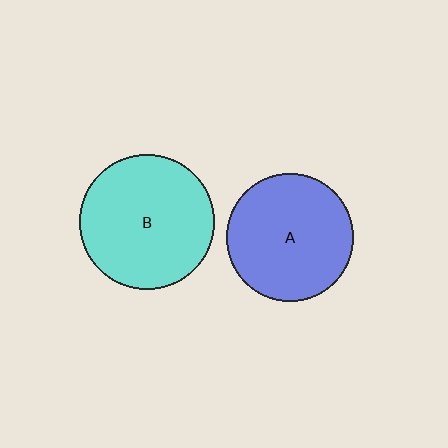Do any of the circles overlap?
No, none of the circles overlap.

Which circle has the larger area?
Circle B (cyan).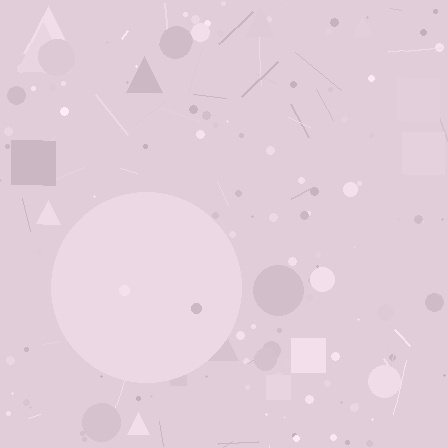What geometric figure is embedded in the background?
A circle is embedded in the background.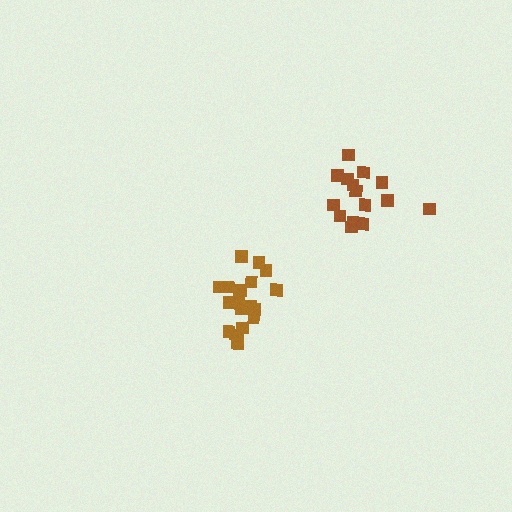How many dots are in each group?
Group 1: 19 dots, Group 2: 15 dots (34 total).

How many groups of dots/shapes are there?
There are 2 groups.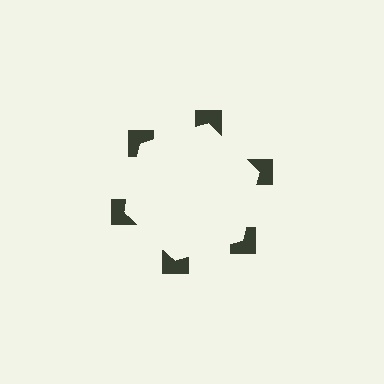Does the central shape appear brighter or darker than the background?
It typically appears slightly brighter than the background, even though no actual brightness change is drawn.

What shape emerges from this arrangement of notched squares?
An illusory hexagon — its edges are inferred from the aligned wedge cuts in the notched squares, not physically drawn.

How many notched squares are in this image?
There are 6 — one at each vertex of the illusory hexagon.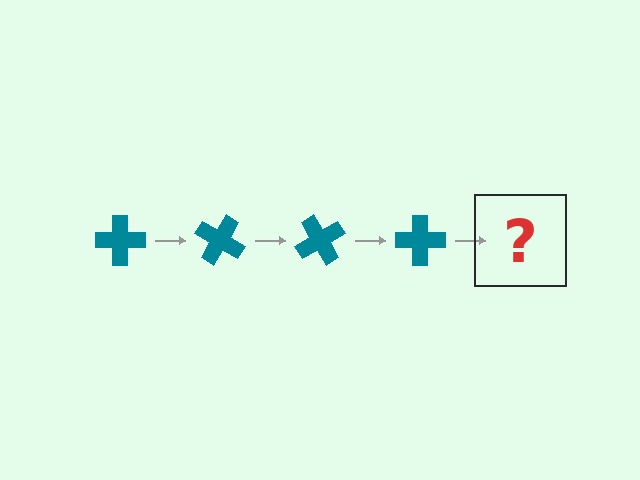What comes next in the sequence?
The next element should be a teal cross rotated 120 degrees.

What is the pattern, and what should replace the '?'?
The pattern is that the cross rotates 30 degrees each step. The '?' should be a teal cross rotated 120 degrees.